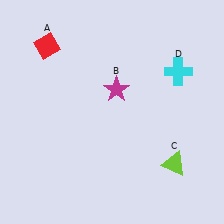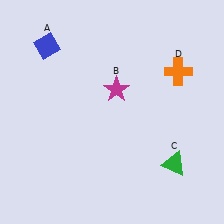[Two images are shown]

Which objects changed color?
A changed from red to blue. C changed from lime to green. D changed from cyan to orange.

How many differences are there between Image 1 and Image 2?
There are 3 differences between the two images.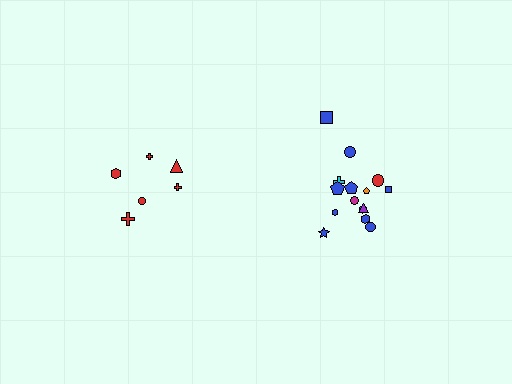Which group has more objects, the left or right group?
The right group.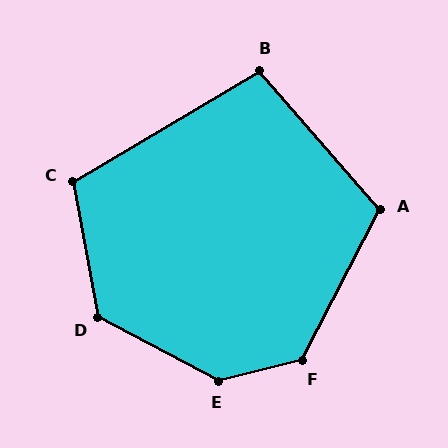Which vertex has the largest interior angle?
E, at approximately 138 degrees.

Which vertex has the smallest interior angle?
B, at approximately 101 degrees.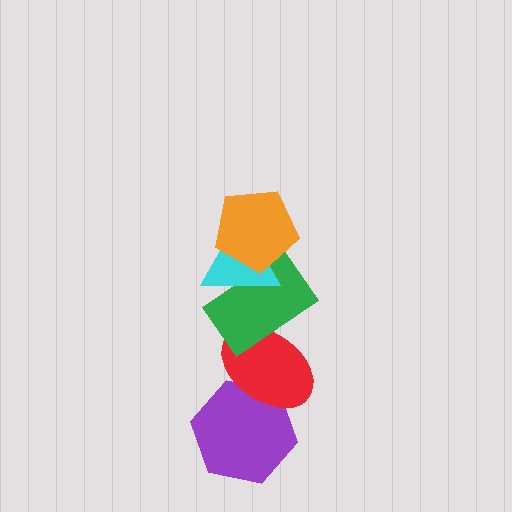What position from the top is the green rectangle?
The green rectangle is 3rd from the top.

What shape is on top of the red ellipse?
The green rectangle is on top of the red ellipse.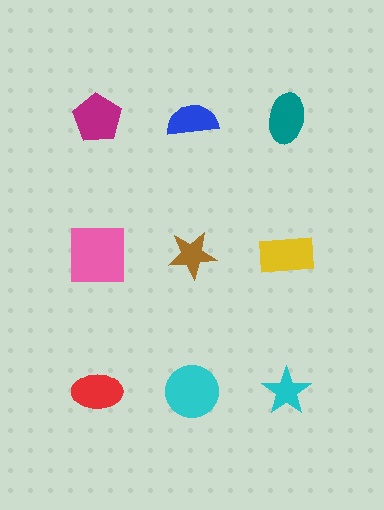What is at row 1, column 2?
A blue semicircle.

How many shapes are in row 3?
3 shapes.